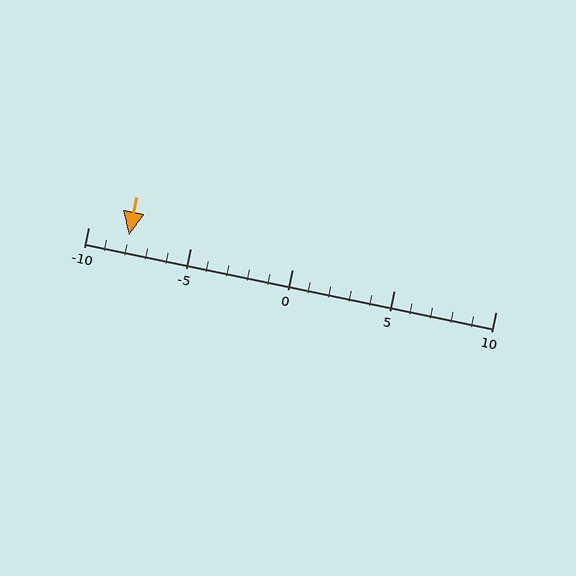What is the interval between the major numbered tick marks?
The major tick marks are spaced 5 units apart.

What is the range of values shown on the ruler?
The ruler shows values from -10 to 10.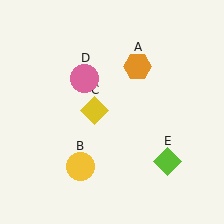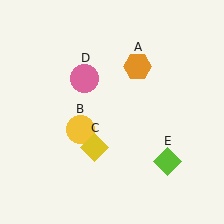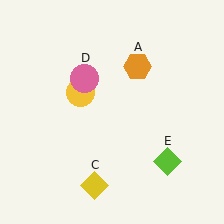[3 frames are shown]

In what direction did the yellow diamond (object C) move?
The yellow diamond (object C) moved down.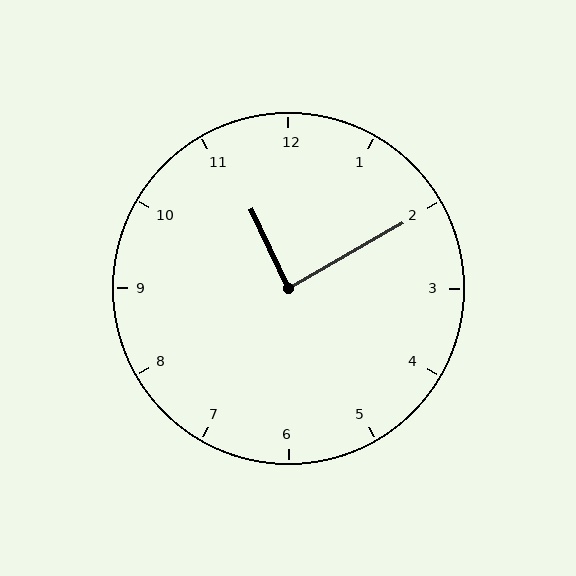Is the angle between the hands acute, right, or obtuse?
It is right.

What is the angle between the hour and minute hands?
Approximately 85 degrees.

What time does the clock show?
11:10.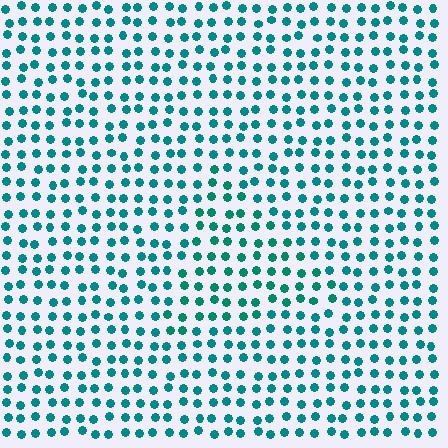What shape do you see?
I see a triangle.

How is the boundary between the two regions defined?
The boundary is defined purely by a slight shift in hue (about 14 degrees). Spacing, size, and orientation are identical on both sides.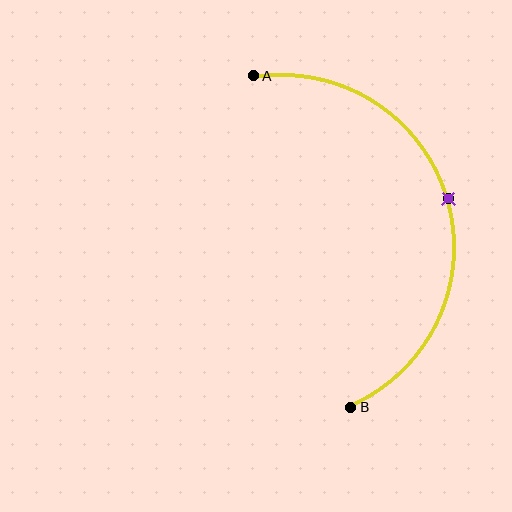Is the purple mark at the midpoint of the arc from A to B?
Yes. The purple mark lies on the arc at equal arc-length from both A and B — it is the arc midpoint.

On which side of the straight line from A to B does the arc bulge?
The arc bulges to the right of the straight line connecting A and B.